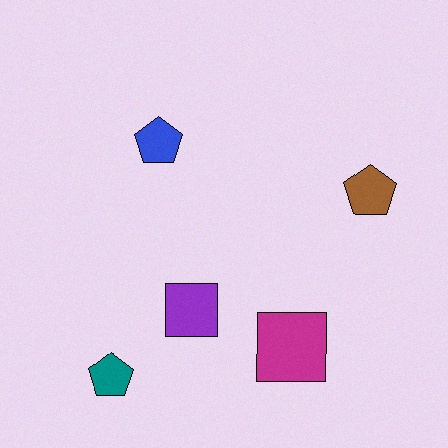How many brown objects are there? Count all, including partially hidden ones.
There is 1 brown object.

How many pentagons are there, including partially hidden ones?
There are 3 pentagons.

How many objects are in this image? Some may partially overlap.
There are 5 objects.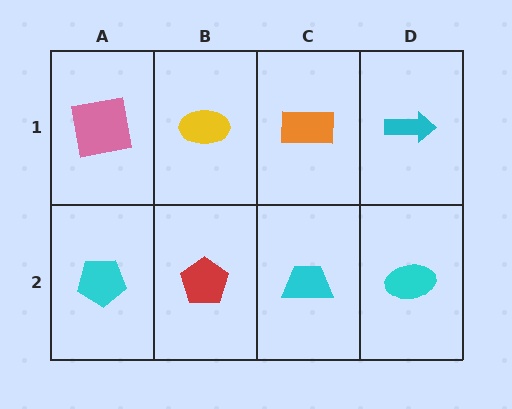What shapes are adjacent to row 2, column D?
A cyan arrow (row 1, column D), a cyan trapezoid (row 2, column C).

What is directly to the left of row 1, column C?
A yellow ellipse.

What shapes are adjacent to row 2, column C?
An orange rectangle (row 1, column C), a red pentagon (row 2, column B), a cyan ellipse (row 2, column D).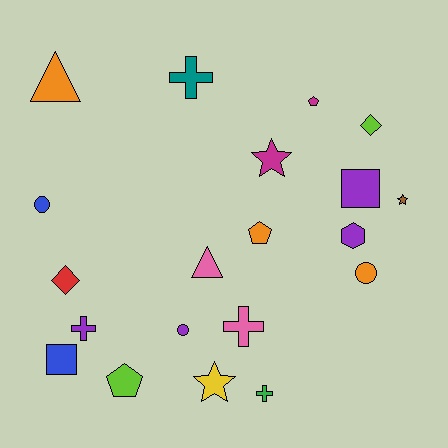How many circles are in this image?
There are 3 circles.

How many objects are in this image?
There are 20 objects.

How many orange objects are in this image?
There are 3 orange objects.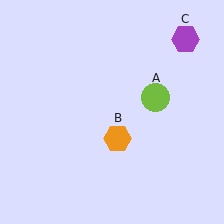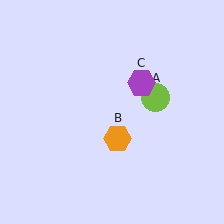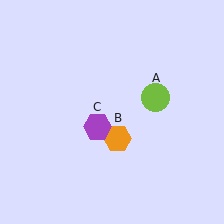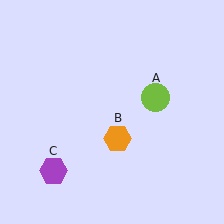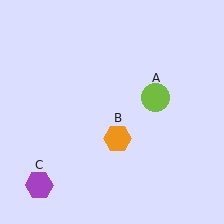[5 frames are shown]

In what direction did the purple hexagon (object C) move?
The purple hexagon (object C) moved down and to the left.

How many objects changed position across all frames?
1 object changed position: purple hexagon (object C).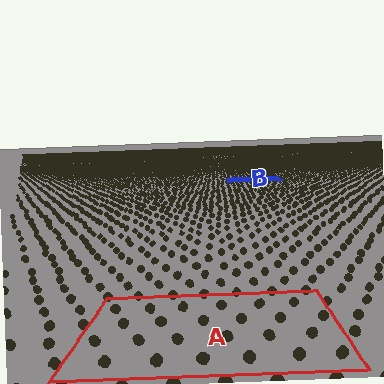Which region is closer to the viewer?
Region A is closer. The texture elements there are larger and more spread out.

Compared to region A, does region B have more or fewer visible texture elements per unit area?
Region B has more texture elements per unit area — they are packed more densely because it is farther away.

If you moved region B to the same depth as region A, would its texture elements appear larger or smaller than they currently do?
They would appear larger. At a closer depth, the same texture elements are projected at a bigger on-screen size.